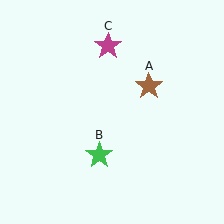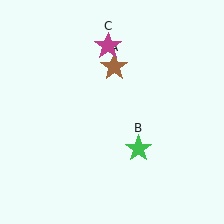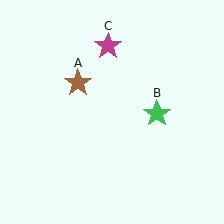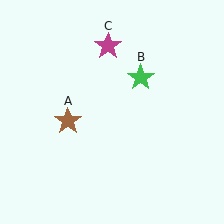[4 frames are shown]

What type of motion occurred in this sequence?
The brown star (object A), green star (object B) rotated counterclockwise around the center of the scene.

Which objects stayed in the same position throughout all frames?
Magenta star (object C) remained stationary.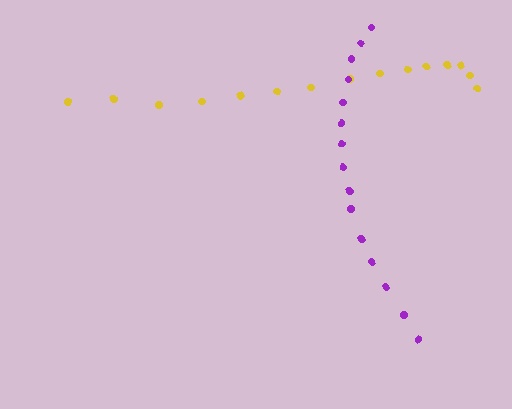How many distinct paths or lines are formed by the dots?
There are 2 distinct paths.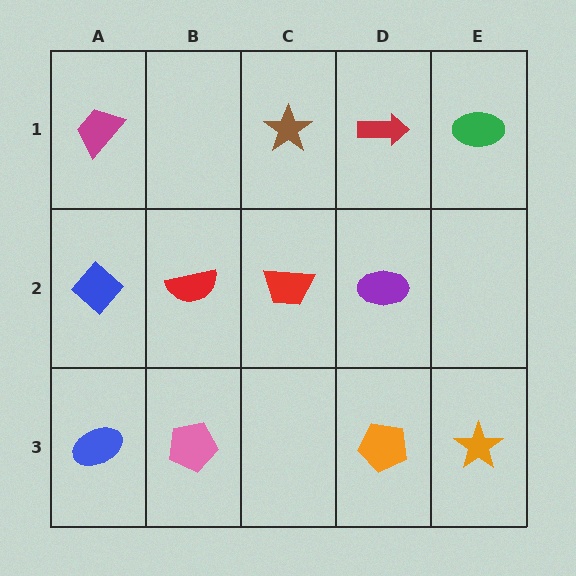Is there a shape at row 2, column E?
No, that cell is empty.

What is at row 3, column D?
An orange pentagon.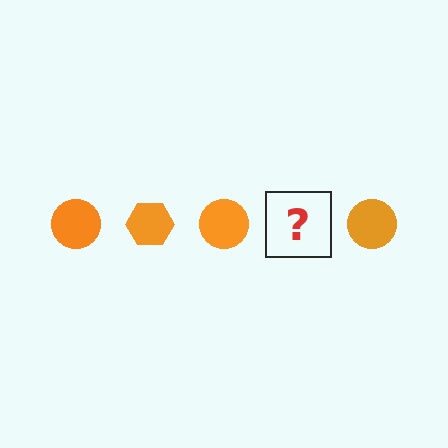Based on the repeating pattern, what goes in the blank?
The blank should be an orange hexagon.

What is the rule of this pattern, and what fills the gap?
The rule is that the pattern cycles through circle, hexagon shapes in orange. The gap should be filled with an orange hexagon.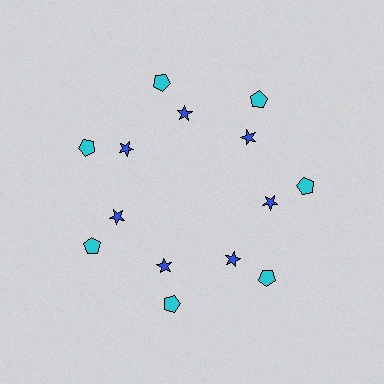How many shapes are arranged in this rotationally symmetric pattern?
There are 14 shapes, arranged in 7 groups of 2.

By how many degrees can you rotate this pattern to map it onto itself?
The pattern maps onto itself every 51 degrees of rotation.